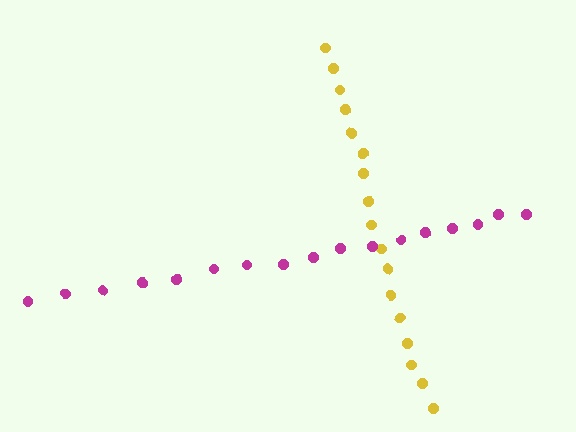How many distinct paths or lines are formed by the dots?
There are 2 distinct paths.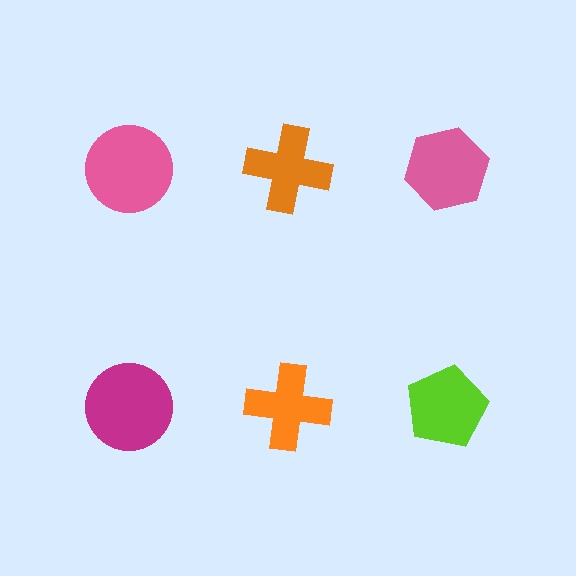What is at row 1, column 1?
A pink circle.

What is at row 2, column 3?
A lime pentagon.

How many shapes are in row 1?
3 shapes.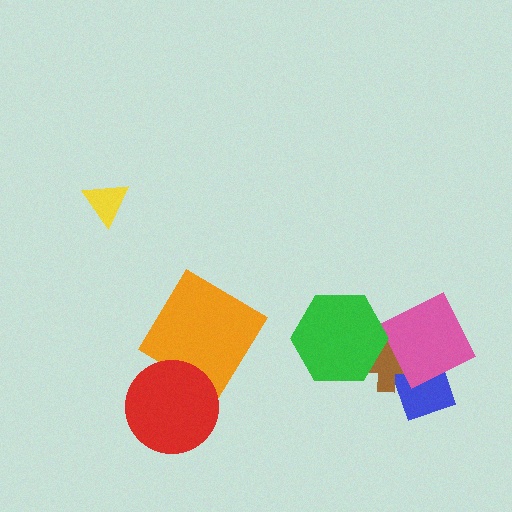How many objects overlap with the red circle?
1 object overlaps with the red circle.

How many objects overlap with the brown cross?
3 objects overlap with the brown cross.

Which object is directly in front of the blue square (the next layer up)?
The brown cross is directly in front of the blue square.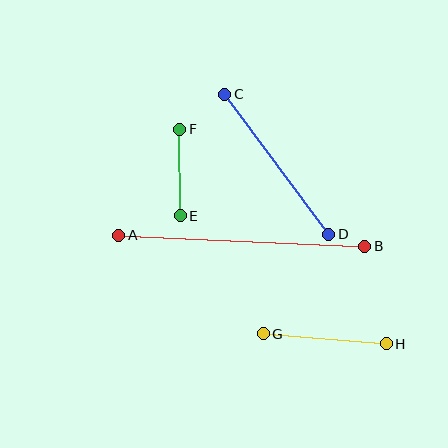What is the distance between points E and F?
The distance is approximately 87 pixels.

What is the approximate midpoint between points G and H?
The midpoint is at approximately (325, 339) pixels.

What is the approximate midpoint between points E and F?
The midpoint is at approximately (180, 173) pixels.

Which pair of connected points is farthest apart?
Points A and B are farthest apart.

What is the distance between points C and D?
The distance is approximately 175 pixels.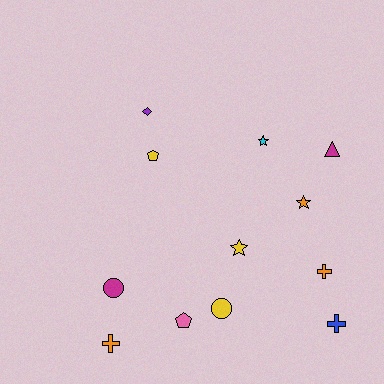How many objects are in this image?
There are 12 objects.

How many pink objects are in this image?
There is 1 pink object.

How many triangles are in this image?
There is 1 triangle.